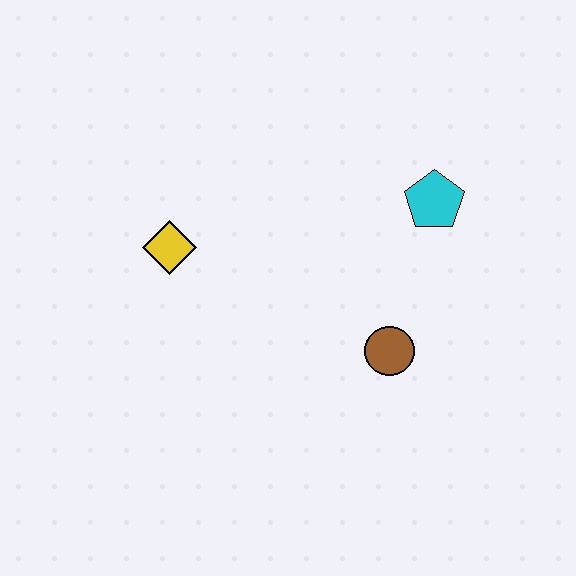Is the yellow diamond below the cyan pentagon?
Yes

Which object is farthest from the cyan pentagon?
The yellow diamond is farthest from the cyan pentagon.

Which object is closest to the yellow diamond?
The brown circle is closest to the yellow diamond.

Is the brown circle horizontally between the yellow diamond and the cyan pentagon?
Yes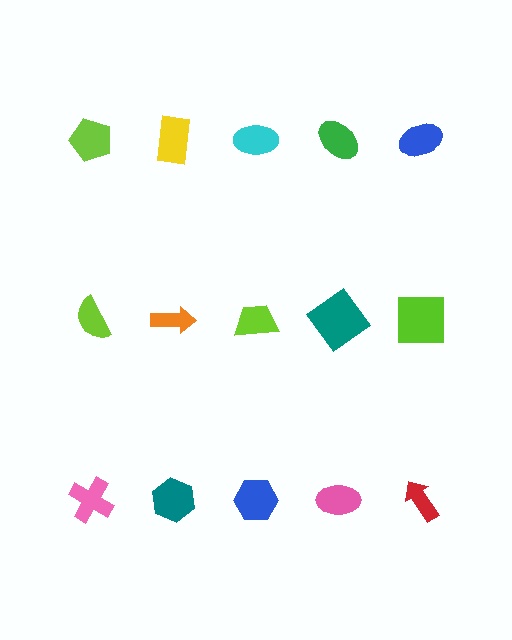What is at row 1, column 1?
A lime pentagon.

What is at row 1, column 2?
A yellow rectangle.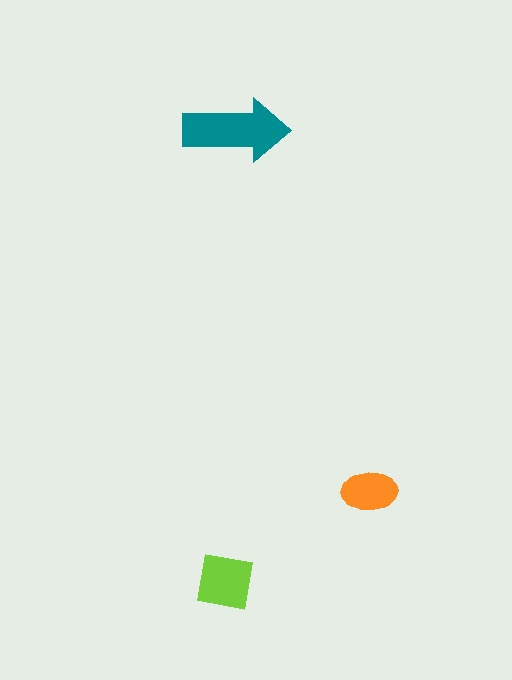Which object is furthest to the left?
The lime square is leftmost.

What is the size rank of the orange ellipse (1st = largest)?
3rd.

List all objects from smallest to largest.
The orange ellipse, the lime square, the teal arrow.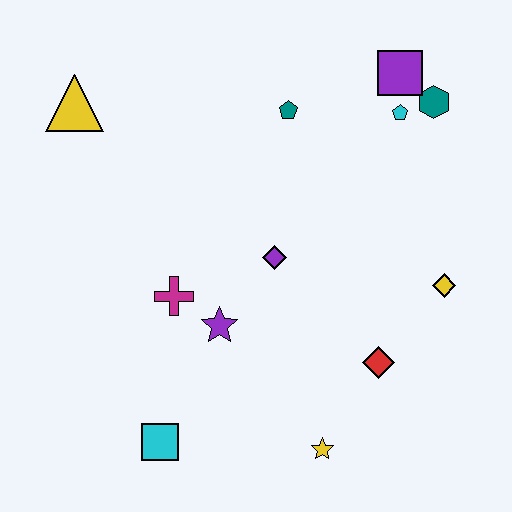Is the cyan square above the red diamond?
No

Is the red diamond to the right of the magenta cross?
Yes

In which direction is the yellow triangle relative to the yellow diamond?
The yellow triangle is to the left of the yellow diamond.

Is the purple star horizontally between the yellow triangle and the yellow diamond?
Yes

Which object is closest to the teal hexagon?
The cyan pentagon is closest to the teal hexagon.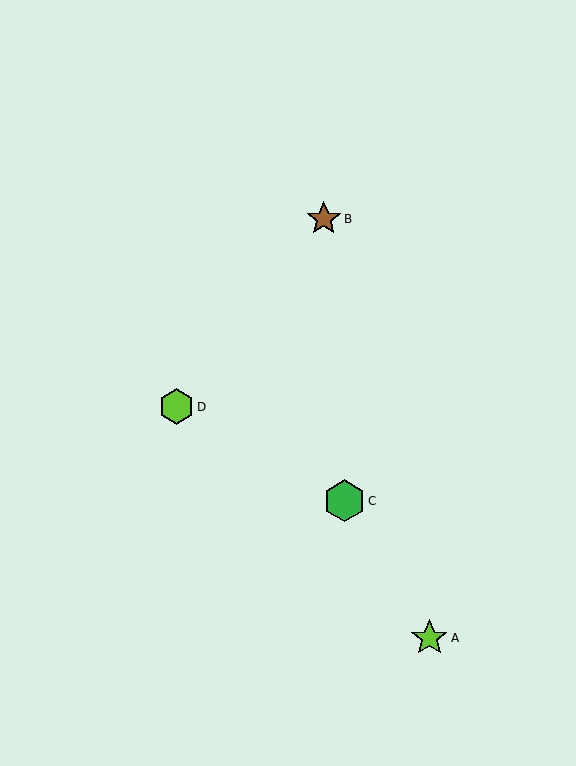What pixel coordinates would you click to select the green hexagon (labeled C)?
Click at (344, 501) to select the green hexagon C.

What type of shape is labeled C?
Shape C is a green hexagon.